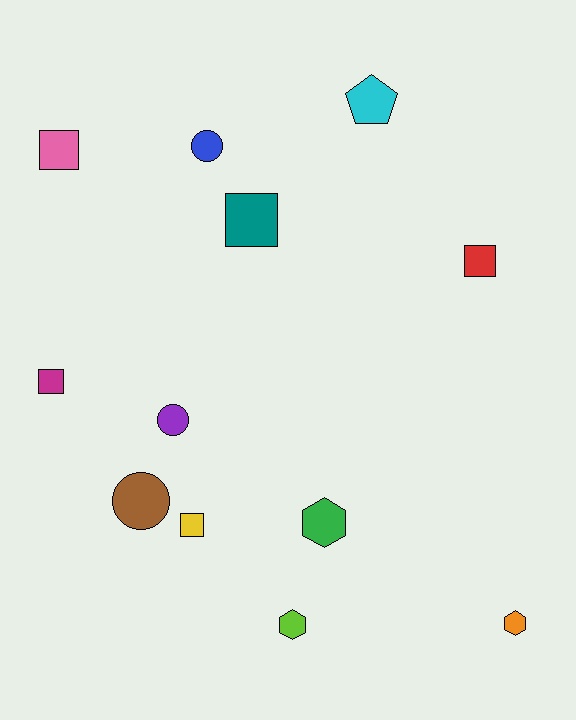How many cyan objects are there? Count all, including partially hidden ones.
There is 1 cyan object.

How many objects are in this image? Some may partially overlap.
There are 12 objects.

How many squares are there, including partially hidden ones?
There are 5 squares.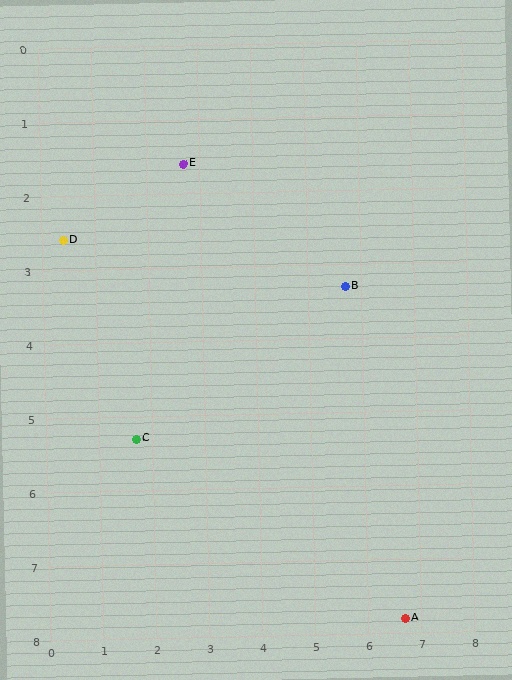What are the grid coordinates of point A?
Point A is at approximately (6.7, 7.8).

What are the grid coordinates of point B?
Point B is at approximately (5.7, 3.3).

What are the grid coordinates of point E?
Point E is at approximately (2.7, 1.6).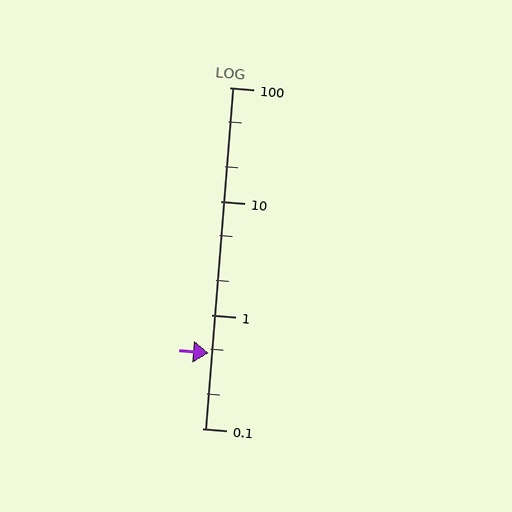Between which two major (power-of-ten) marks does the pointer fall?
The pointer is between 0.1 and 1.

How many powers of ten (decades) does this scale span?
The scale spans 3 decades, from 0.1 to 100.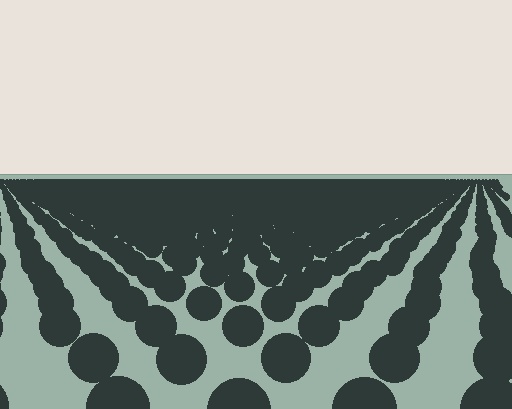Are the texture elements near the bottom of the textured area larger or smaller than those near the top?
Larger. Near the bottom, elements are closer to the viewer and appear at a bigger on-screen size.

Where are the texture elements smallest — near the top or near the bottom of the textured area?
Near the top.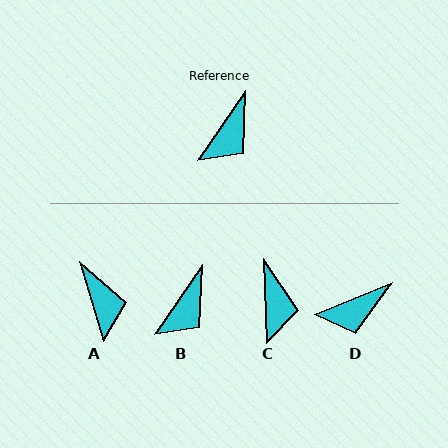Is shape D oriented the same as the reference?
No, it is off by about 33 degrees.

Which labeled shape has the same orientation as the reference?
B.